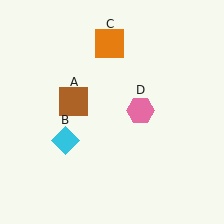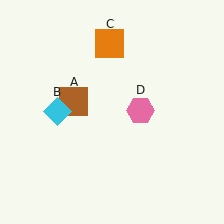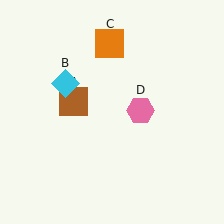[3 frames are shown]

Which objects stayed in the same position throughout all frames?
Brown square (object A) and orange square (object C) and pink hexagon (object D) remained stationary.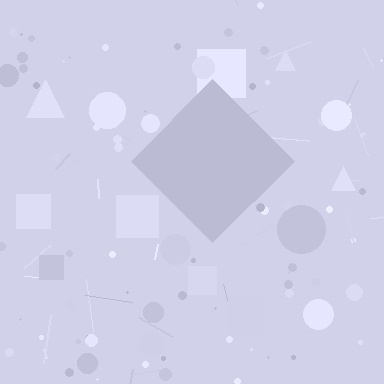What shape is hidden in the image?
A diamond is hidden in the image.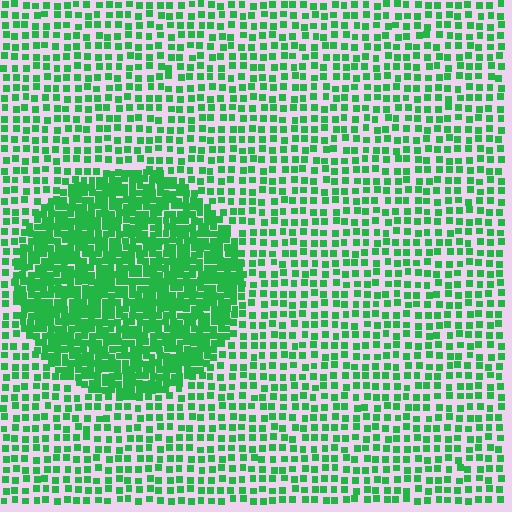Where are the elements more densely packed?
The elements are more densely packed inside the circle boundary.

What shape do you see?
I see a circle.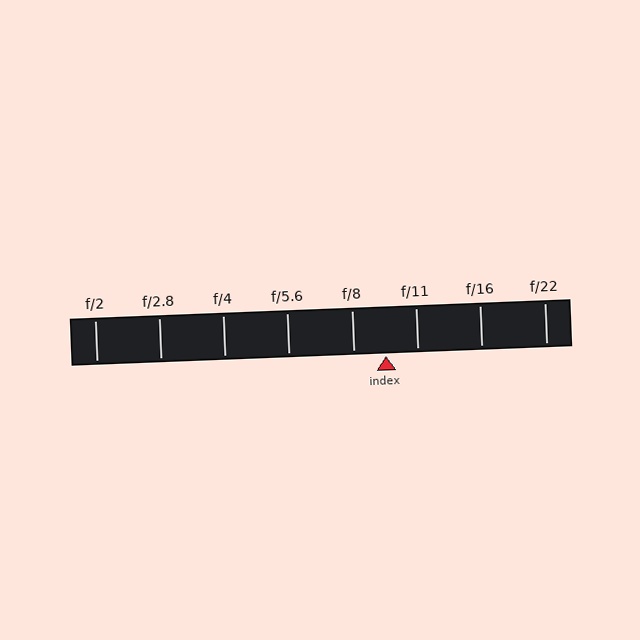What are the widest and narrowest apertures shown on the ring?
The widest aperture shown is f/2 and the narrowest is f/22.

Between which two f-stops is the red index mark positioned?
The index mark is between f/8 and f/11.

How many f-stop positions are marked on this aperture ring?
There are 8 f-stop positions marked.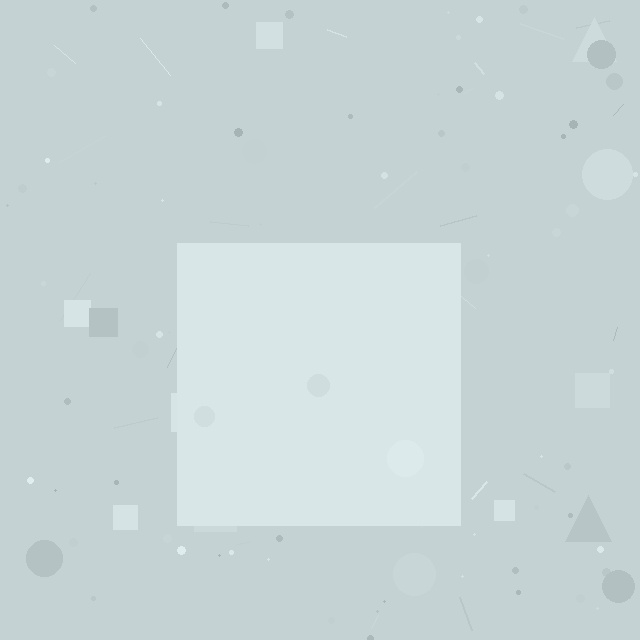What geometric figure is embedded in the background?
A square is embedded in the background.